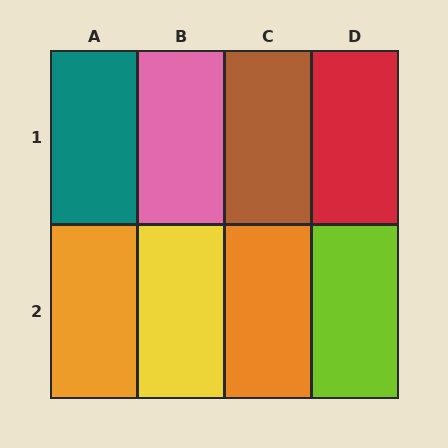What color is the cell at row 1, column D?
Red.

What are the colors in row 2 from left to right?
Orange, yellow, orange, lime.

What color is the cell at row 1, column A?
Teal.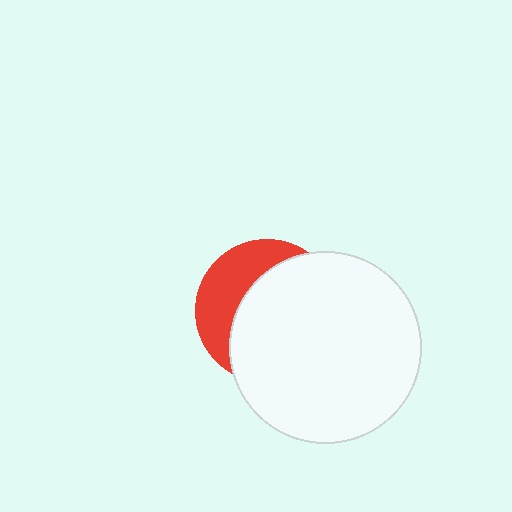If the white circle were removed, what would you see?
You would see the complete red circle.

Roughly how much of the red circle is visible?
A small part of it is visible (roughly 34%).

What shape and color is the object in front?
The object in front is a white circle.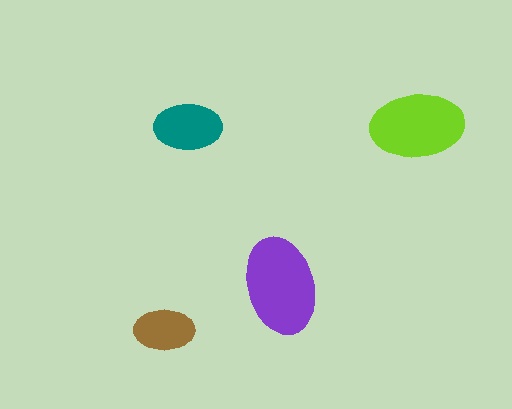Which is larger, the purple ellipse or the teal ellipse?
The purple one.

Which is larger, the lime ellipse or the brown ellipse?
The lime one.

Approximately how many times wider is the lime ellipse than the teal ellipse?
About 1.5 times wider.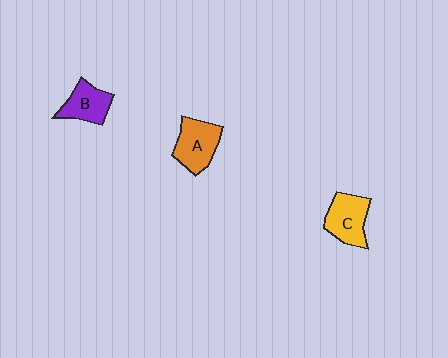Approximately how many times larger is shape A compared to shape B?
Approximately 1.2 times.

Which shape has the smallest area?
Shape B (purple).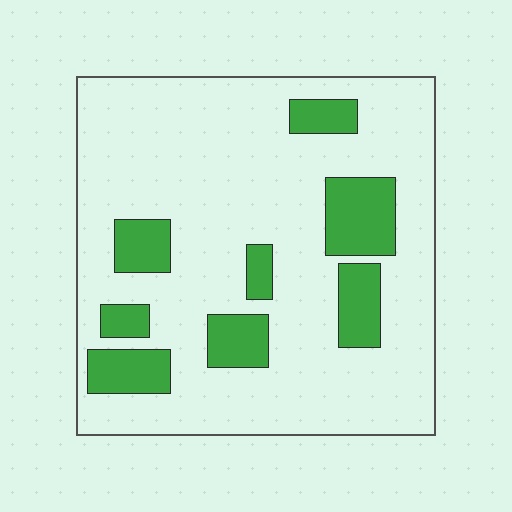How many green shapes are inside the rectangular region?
8.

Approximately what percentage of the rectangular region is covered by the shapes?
Approximately 20%.